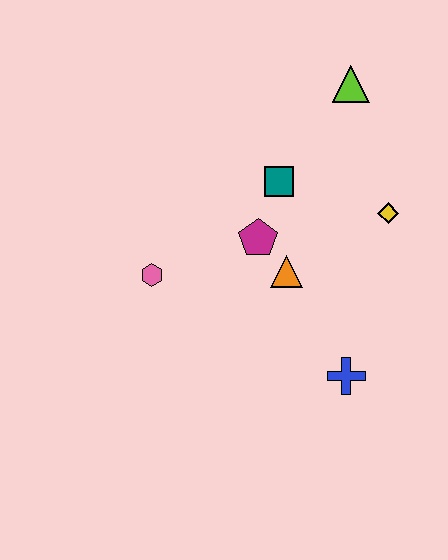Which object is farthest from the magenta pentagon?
The lime triangle is farthest from the magenta pentagon.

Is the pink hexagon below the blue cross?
No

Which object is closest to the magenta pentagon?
The orange triangle is closest to the magenta pentagon.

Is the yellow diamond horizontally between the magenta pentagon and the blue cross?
No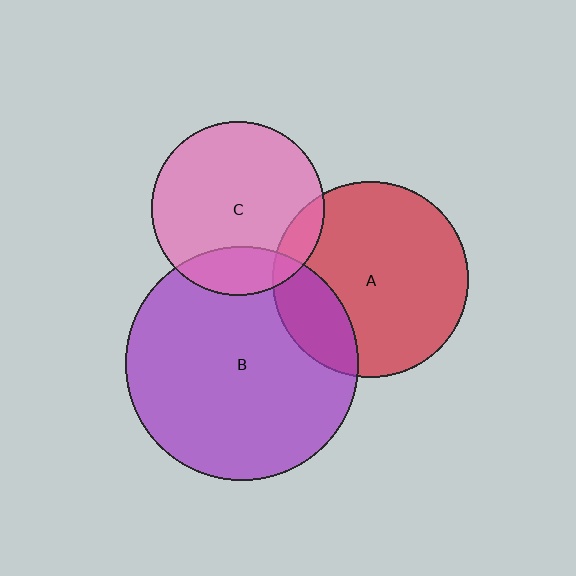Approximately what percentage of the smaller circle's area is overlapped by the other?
Approximately 20%.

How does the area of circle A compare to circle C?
Approximately 1.3 times.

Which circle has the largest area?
Circle B (purple).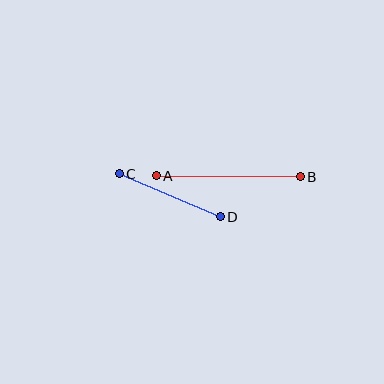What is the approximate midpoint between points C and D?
The midpoint is at approximately (170, 195) pixels.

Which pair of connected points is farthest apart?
Points A and B are farthest apart.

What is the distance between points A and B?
The distance is approximately 144 pixels.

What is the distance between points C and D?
The distance is approximately 110 pixels.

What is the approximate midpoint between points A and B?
The midpoint is at approximately (228, 176) pixels.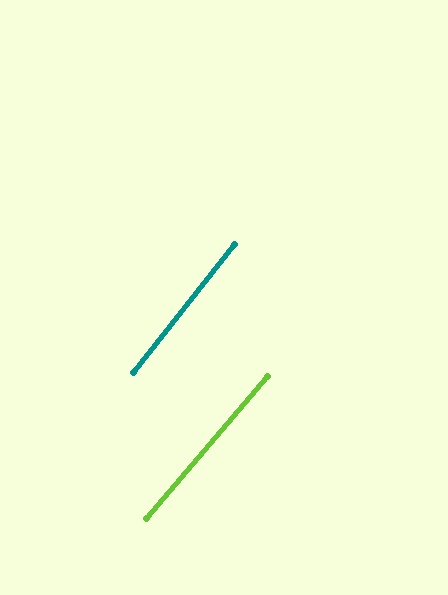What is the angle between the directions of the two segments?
Approximately 2 degrees.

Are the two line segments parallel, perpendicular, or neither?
Parallel — their directions differ by only 1.8°.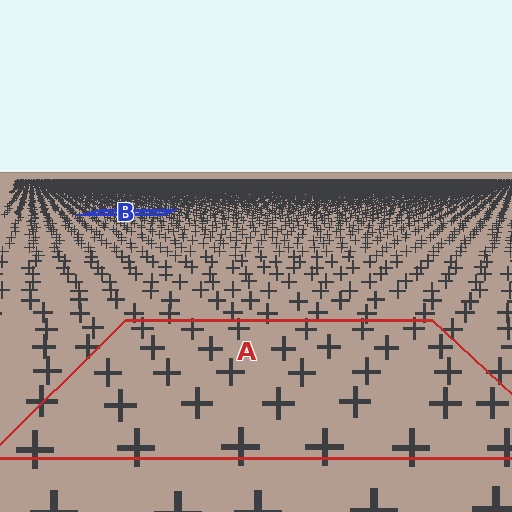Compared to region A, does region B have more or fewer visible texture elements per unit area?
Region B has more texture elements per unit area — they are packed more densely because it is farther away.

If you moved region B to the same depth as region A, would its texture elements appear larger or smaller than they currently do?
They would appear larger. At a closer depth, the same texture elements are projected at a bigger on-screen size.